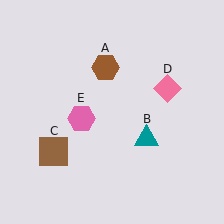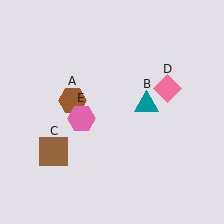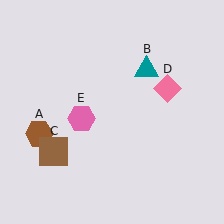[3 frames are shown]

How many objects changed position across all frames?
2 objects changed position: brown hexagon (object A), teal triangle (object B).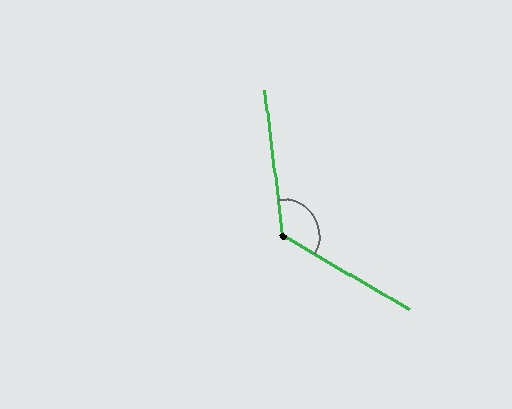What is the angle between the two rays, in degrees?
Approximately 127 degrees.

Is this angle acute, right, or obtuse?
It is obtuse.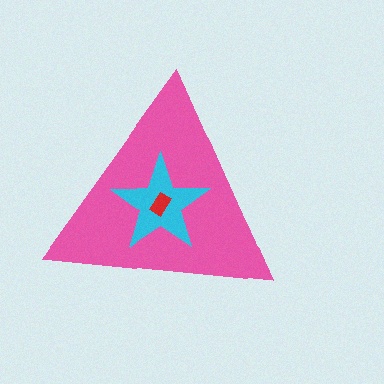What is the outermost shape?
The pink triangle.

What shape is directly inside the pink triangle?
The cyan star.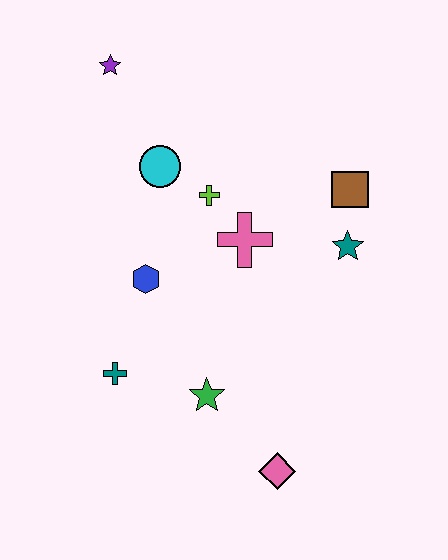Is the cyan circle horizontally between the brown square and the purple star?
Yes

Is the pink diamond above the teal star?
No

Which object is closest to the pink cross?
The lime cross is closest to the pink cross.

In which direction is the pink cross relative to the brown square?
The pink cross is to the left of the brown square.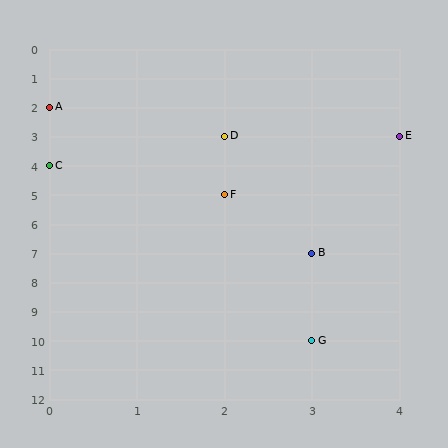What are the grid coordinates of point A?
Point A is at grid coordinates (0, 2).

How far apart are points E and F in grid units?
Points E and F are 2 columns and 2 rows apart (about 2.8 grid units diagonally).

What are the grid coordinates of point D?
Point D is at grid coordinates (2, 3).